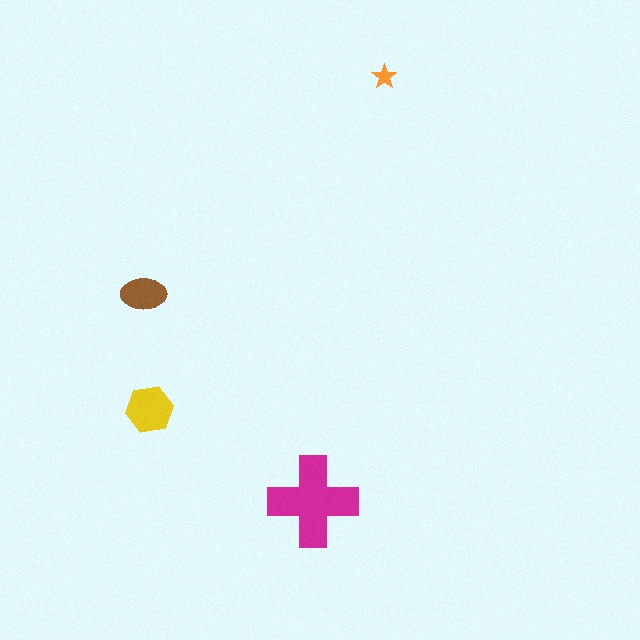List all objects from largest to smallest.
The magenta cross, the yellow hexagon, the brown ellipse, the orange star.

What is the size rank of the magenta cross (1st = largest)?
1st.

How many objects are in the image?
There are 4 objects in the image.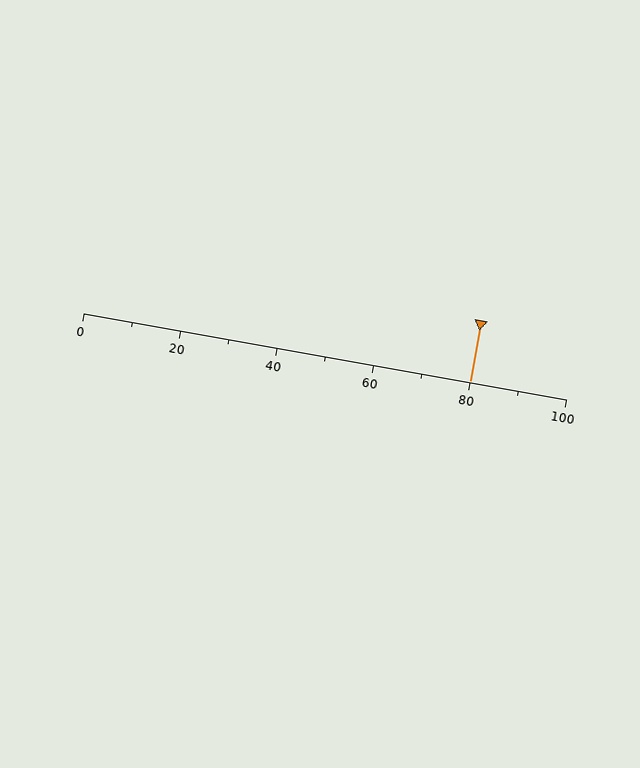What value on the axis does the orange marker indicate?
The marker indicates approximately 80.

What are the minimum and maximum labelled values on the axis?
The axis runs from 0 to 100.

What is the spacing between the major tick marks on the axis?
The major ticks are spaced 20 apart.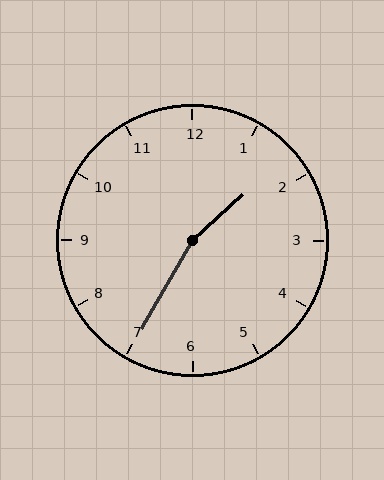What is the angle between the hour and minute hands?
Approximately 162 degrees.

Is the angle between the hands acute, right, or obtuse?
It is obtuse.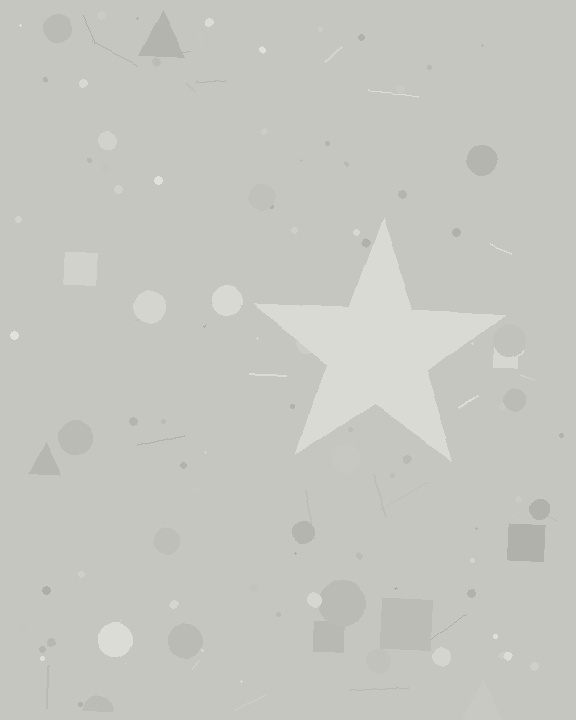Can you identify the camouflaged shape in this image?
The camouflaged shape is a star.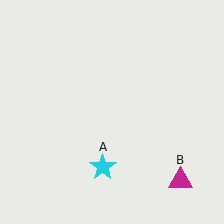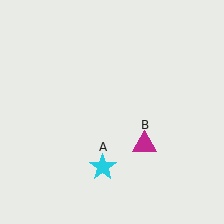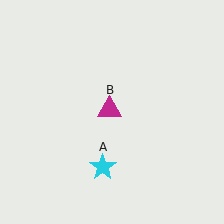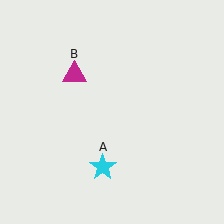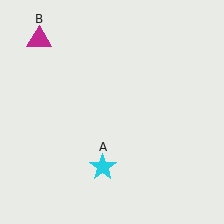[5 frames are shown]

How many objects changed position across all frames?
1 object changed position: magenta triangle (object B).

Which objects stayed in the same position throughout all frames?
Cyan star (object A) remained stationary.